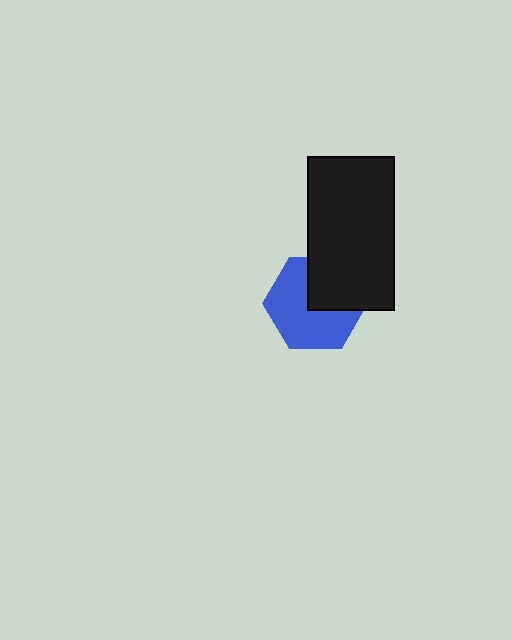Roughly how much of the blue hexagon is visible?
About half of it is visible (roughly 64%).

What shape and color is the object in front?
The object in front is a black rectangle.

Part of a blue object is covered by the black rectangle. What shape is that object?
It is a hexagon.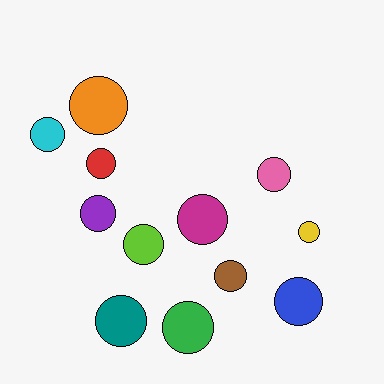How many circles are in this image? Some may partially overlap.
There are 12 circles.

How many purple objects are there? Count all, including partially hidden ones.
There is 1 purple object.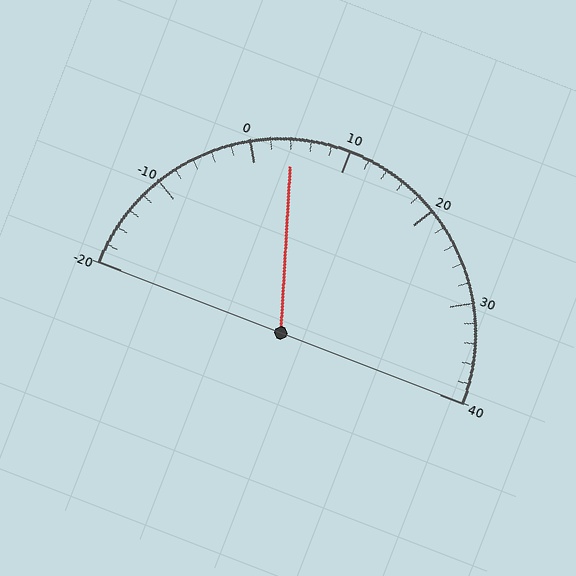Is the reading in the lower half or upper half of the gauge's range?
The reading is in the lower half of the range (-20 to 40).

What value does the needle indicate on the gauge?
The needle indicates approximately 4.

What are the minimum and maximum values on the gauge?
The gauge ranges from -20 to 40.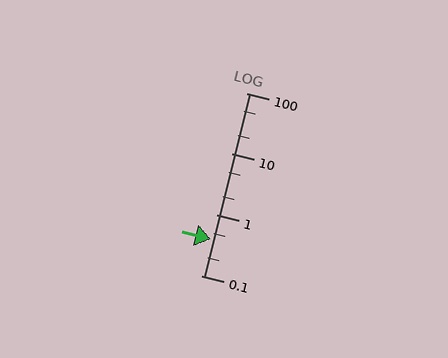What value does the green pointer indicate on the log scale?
The pointer indicates approximately 0.4.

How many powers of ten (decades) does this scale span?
The scale spans 3 decades, from 0.1 to 100.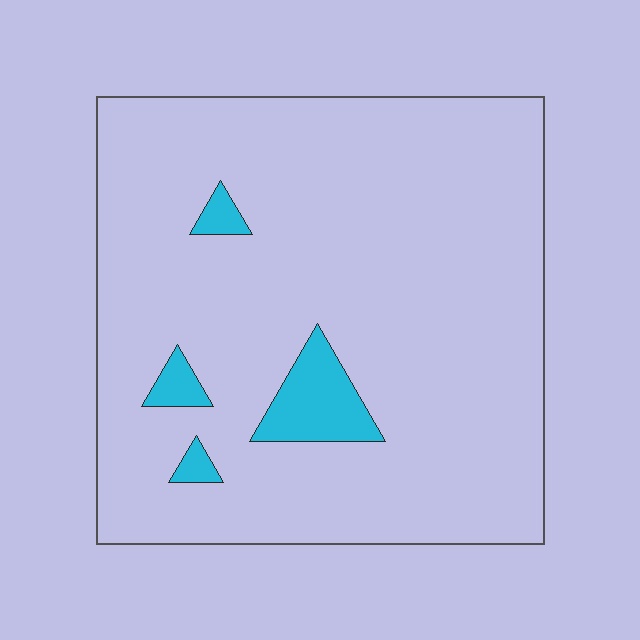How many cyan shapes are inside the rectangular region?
4.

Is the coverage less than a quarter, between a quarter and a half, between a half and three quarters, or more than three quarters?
Less than a quarter.